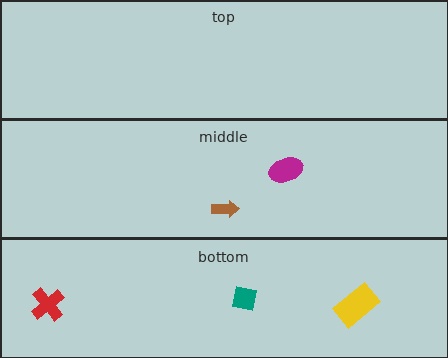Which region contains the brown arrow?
The middle region.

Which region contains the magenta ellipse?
The middle region.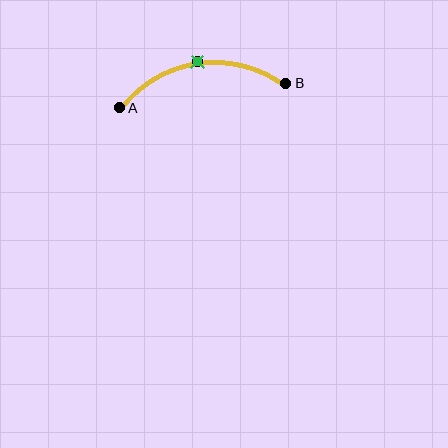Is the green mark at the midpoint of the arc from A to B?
Yes. The green mark lies on the arc at equal arc-length from both A and B — it is the arc midpoint.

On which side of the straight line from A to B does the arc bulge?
The arc bulges above the straight line connecting A and B.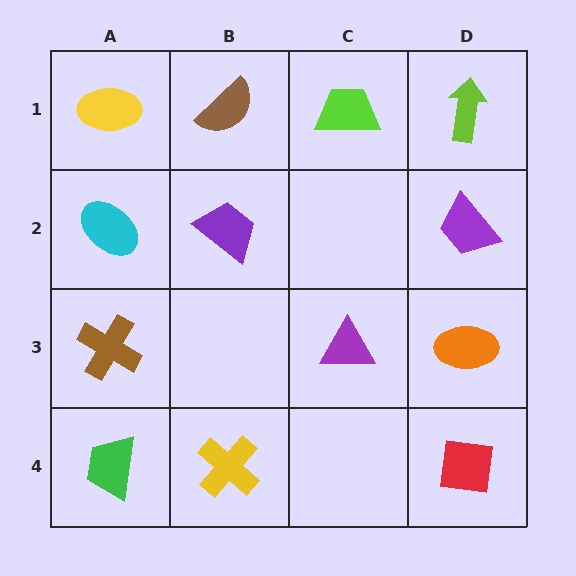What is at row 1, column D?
A lime arrow.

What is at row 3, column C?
A purple triangle.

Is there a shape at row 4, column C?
No, that cell is empty.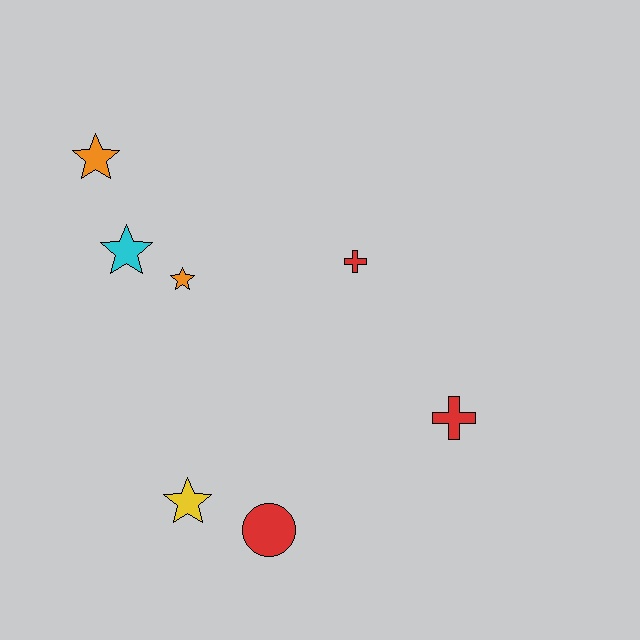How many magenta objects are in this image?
There are no magenta objects.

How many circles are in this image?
There is 1 circle.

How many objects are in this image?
There are 7 objects.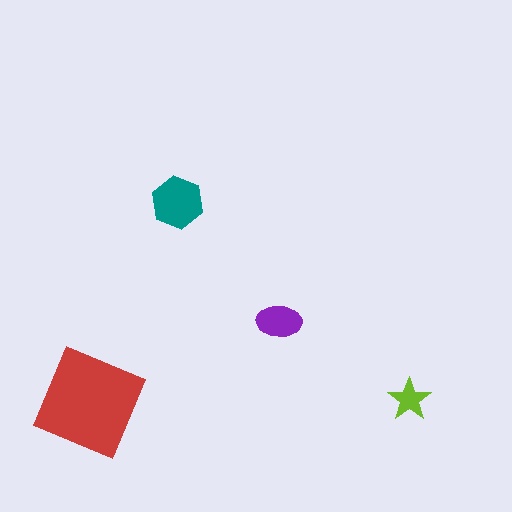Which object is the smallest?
The lime star.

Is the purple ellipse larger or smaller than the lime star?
Larger.